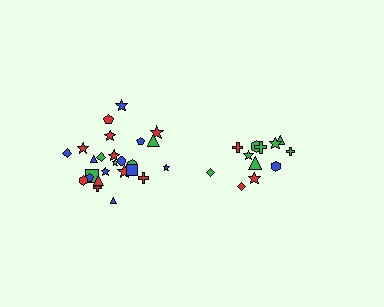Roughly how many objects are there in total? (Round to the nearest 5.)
Roughly 35 objects in total.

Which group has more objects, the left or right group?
The left group.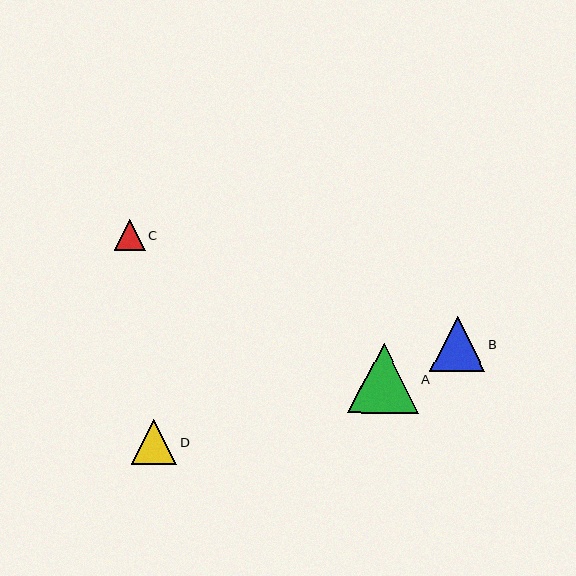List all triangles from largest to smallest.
From largest to smallest: A, B, D, C.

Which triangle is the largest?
Triangle A is the largest with a size of approximately 71 pixels.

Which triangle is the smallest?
Triangle C is the smallest with a size of approximately 31 pixels.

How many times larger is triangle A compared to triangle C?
Triangle A is approximately 2.3 times the size of triangle C.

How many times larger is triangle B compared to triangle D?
Triangle B is approximately 1.2 times the size of triangle D.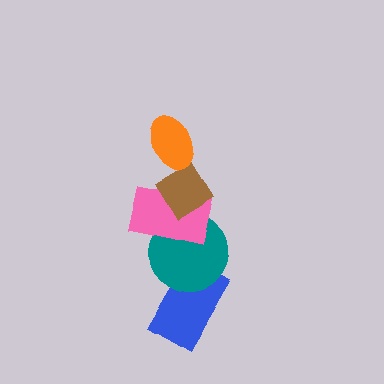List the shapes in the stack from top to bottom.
From top to bottom: the orange ellipse, the brown diamond, the pink rectangle, the teal circle, the blue rectangle.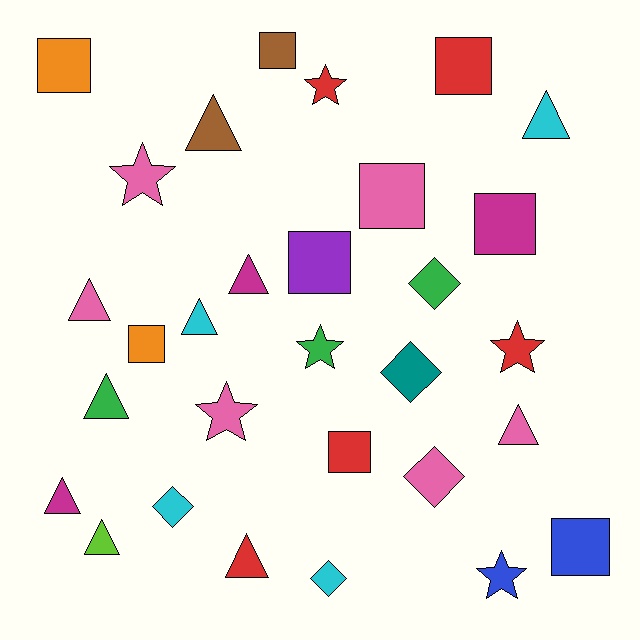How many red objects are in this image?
There are 5 red objects.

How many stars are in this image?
There are 6 stars.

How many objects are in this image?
There are 30 objects.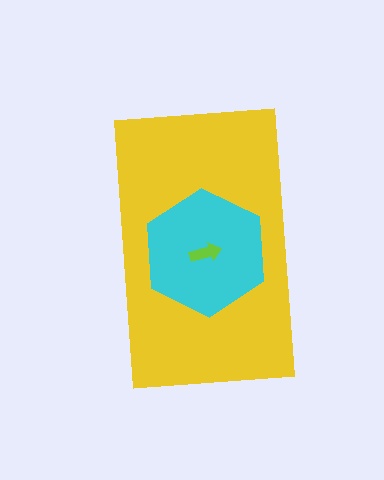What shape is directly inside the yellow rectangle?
The cyan hexagon.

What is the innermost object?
The lime arrow.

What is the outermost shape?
The yellow rectangle.